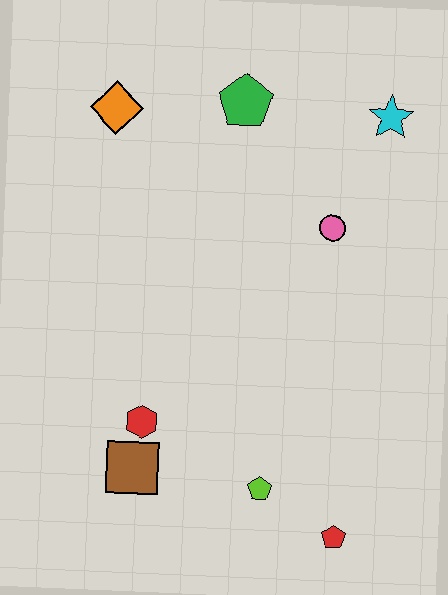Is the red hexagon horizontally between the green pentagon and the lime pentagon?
No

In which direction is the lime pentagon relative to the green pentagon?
The lime pentagon is below the green pentagon.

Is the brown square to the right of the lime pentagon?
No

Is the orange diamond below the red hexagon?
No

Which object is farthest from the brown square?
The cyan star is farthest from the brown square.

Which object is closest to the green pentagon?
The orange diamond is closest to the green pentagon.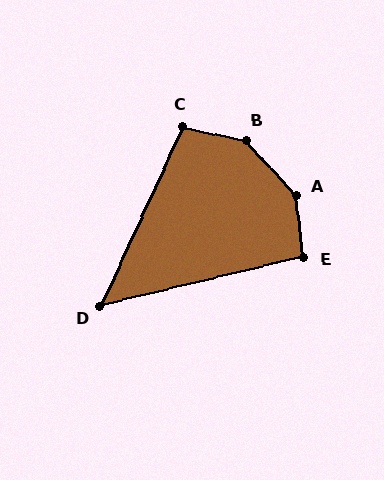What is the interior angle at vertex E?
Approximately 96 degrees (obtuse).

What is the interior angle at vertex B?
Approximately 144 degrees (obtuse).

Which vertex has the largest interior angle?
A, at approximately 145 degrees.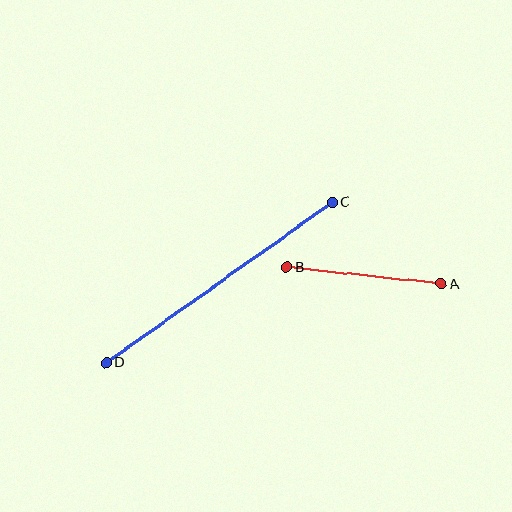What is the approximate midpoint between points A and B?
The midpoint is at approximately (364, 275) pixels.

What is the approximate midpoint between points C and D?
The midpoint is at approximately (219, 282) pixels.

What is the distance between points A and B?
The distance is approximately 155 pixels.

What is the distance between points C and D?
The distance is approximately 277 pixels.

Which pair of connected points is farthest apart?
Points C and D are farthest apart.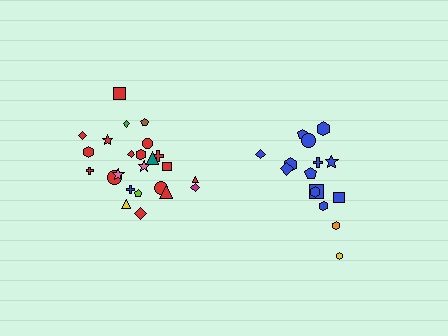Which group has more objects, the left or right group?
The left group.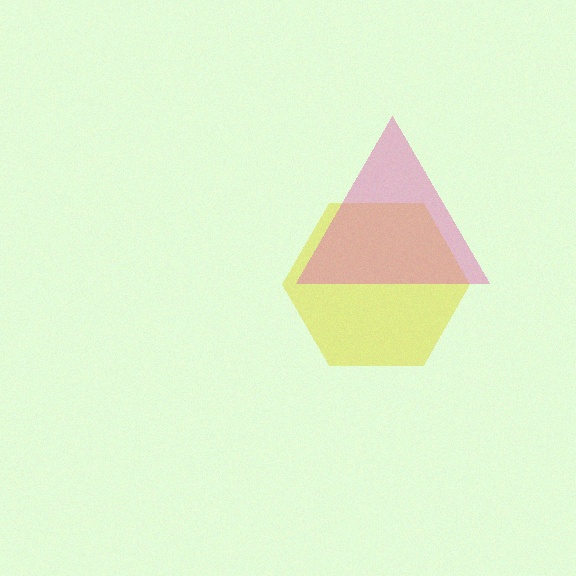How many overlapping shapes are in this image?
There are 2 overlapping shapes in the image.